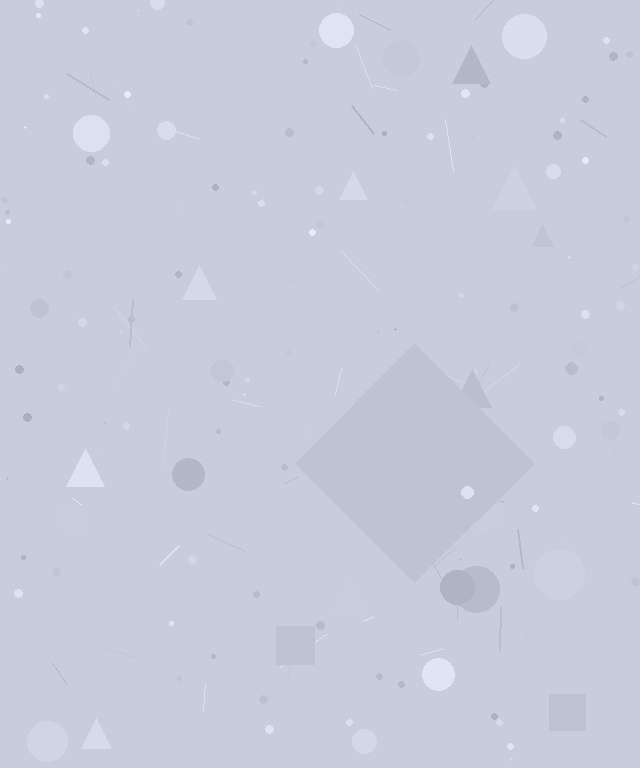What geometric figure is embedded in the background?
A diamond is embedded in the background.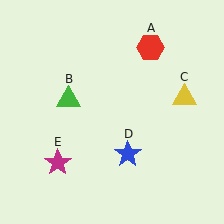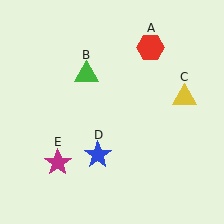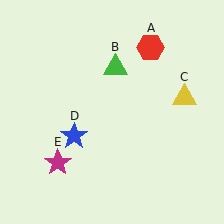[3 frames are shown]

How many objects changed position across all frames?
2 objects changed position: green triangle (object B), blue star (object D).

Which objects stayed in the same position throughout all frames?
Red hexagon (object A) and yellow triangle (object C) and magenta star (object E) remained stationary.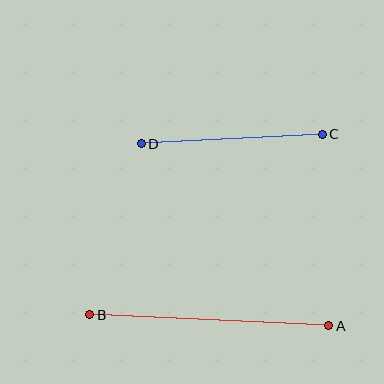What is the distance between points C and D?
The distance is approximately 181 pixels.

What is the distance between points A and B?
The distance is approximately 239 pixels.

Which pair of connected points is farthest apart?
Points A and B are farthest apart.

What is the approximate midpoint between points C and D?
The midpoint is at approximately (232, 139) pixels.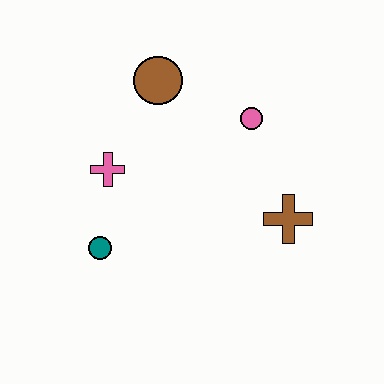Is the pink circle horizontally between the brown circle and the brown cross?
Yes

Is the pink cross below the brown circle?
Yes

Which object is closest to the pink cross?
The teal circle is closest to the pink cross.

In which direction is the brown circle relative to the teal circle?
The brown circle is above the teal circle.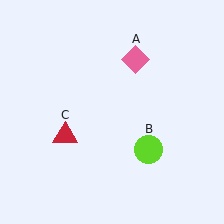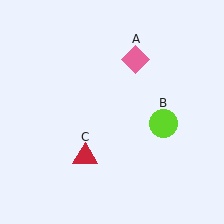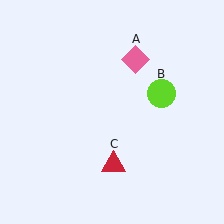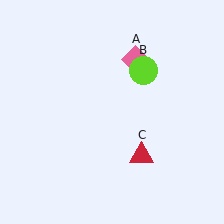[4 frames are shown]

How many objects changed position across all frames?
2 objects changed position: lime circle (object B), red triangle (object C).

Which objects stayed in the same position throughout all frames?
Pink diamond (object A) remained stationary.